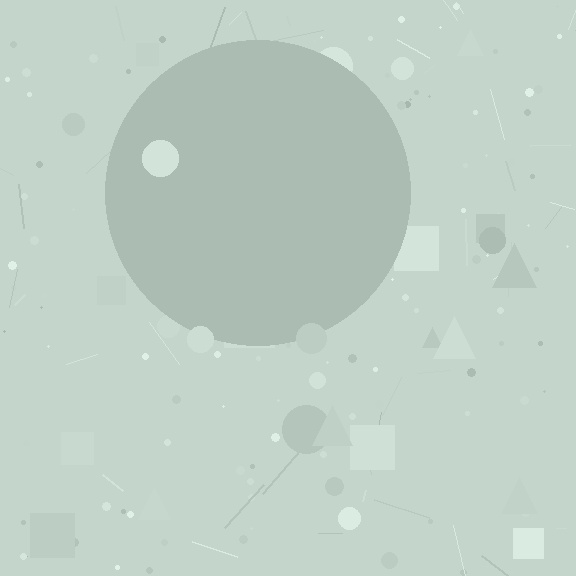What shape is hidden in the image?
A circle is hidden in the image.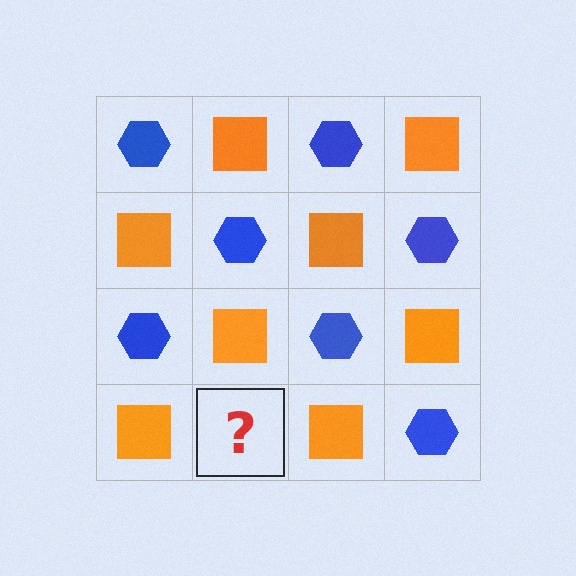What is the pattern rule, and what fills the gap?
The rule is that it alternates blue hexagon and orange square in a checkerboard pattern. The gap should be filled with a blue hexagon.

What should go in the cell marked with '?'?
The missing cell should contain a blue hexagon.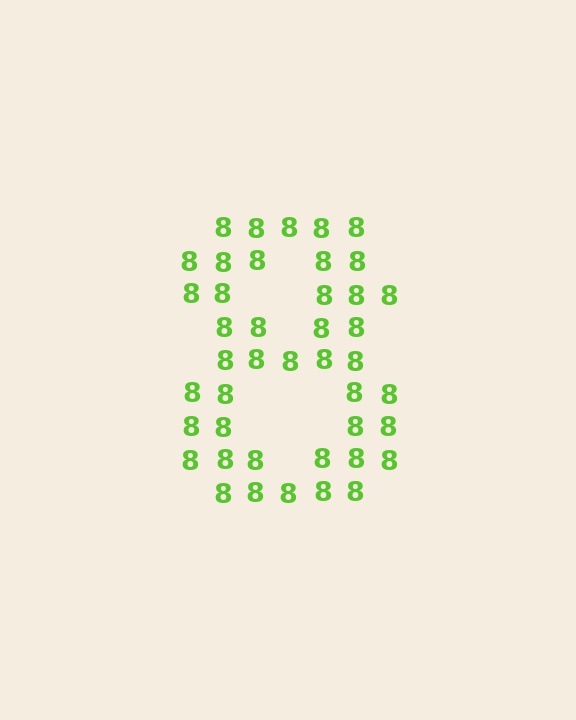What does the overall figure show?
The overall figure shows the digit 8.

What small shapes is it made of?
It is made of small digit 8's.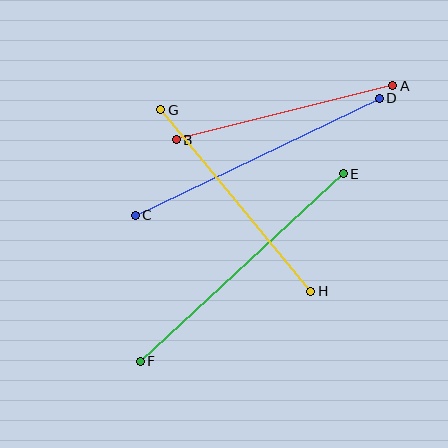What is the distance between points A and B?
The distance is approximately 223 pixels.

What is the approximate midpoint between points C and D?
The midpoint is at approximately (257, 157) pixels.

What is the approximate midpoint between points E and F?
The midpoint is at approximately (242, 268) pixels.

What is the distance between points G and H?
The distance is approximately 236 pixels.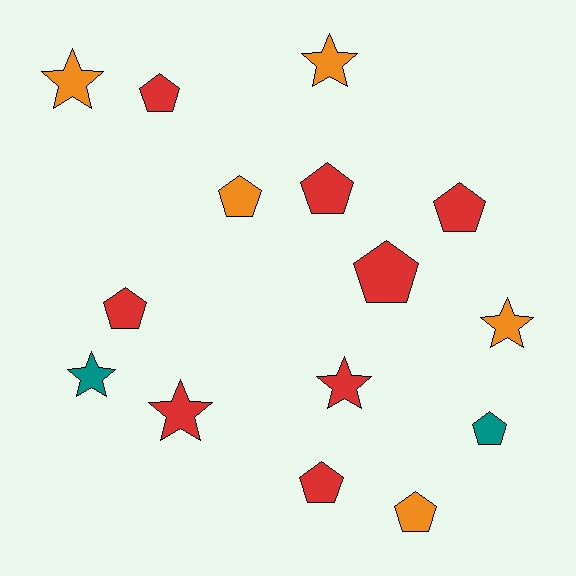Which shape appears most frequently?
Pentagon, with 9 objects.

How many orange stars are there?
There are 3 orange stars.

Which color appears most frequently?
Red, with 8 objects.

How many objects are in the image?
There are 15 objects.